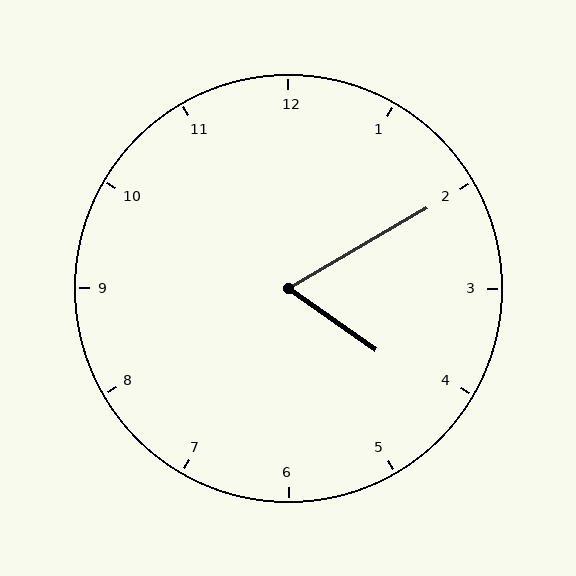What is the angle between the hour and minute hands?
Approximately 65 degrees.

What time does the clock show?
4:10.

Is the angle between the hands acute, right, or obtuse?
It is acute.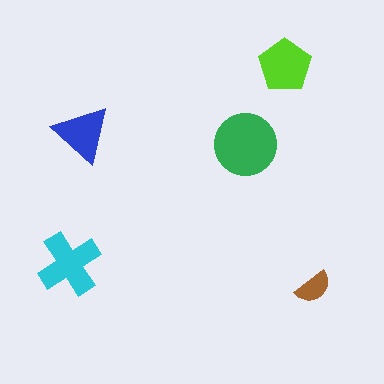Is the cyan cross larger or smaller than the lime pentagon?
Larger.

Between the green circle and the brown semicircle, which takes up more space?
The green circle.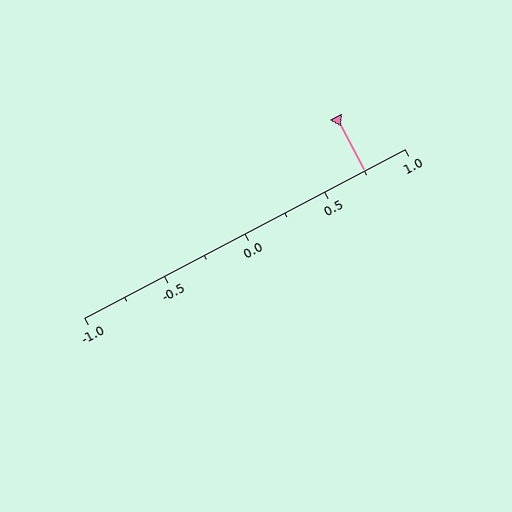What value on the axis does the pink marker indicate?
The marker indicates approximately 0.75.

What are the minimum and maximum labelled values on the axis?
The axis runs from -1.0 to 1.0.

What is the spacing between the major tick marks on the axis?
The major ticks are spaced 0.5 apart.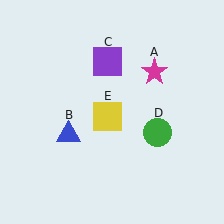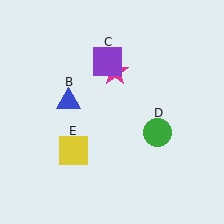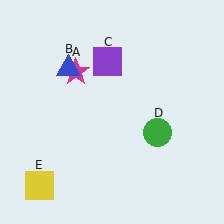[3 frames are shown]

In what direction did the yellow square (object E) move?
The yellow square (object E) moved down and to the left.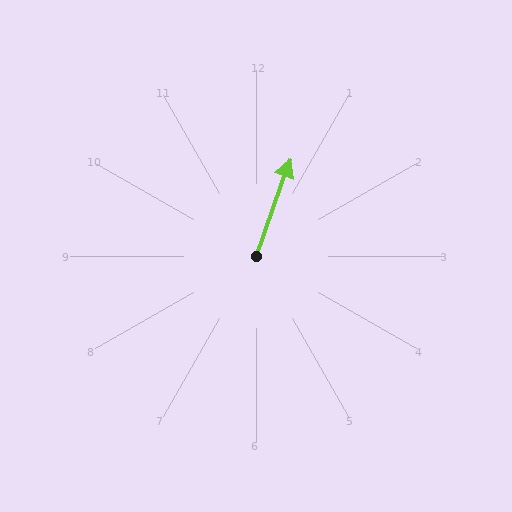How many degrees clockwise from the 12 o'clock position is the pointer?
Approximately 19 degrees.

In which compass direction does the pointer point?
North.